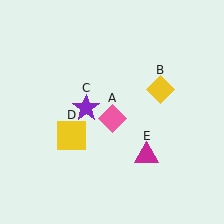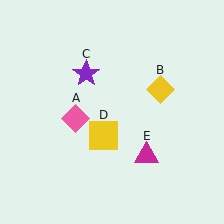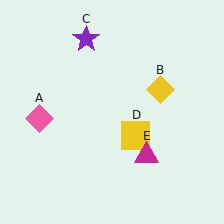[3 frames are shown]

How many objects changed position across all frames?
3 objects changed position: pink diamond (object A), purple star (object C), yellow square (object D).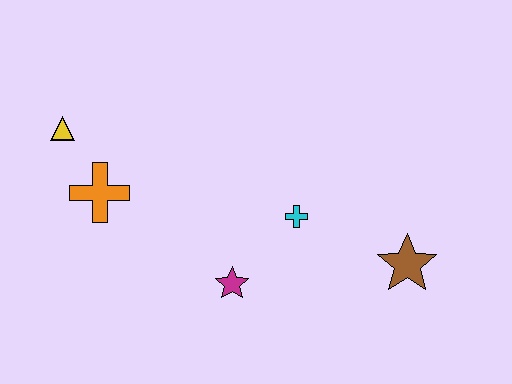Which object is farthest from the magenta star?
The yellow triangle is farthest from the magenta star.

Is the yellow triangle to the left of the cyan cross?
Yes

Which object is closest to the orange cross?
The yellow triangle is closest to the orange cross.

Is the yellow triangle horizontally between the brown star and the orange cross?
No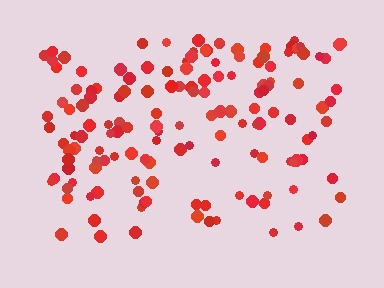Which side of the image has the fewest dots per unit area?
The bottom.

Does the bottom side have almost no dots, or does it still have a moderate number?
Still a moderate number, just noticeably fewer than the top.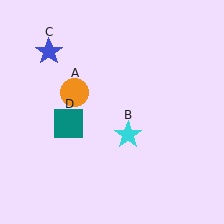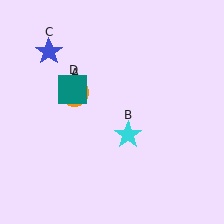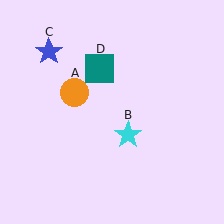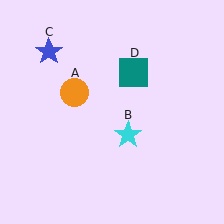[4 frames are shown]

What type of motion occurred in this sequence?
The teal square (object D) rotated clockwise around the center of the scene.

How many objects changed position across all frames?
1 object changed position: teal square (object D).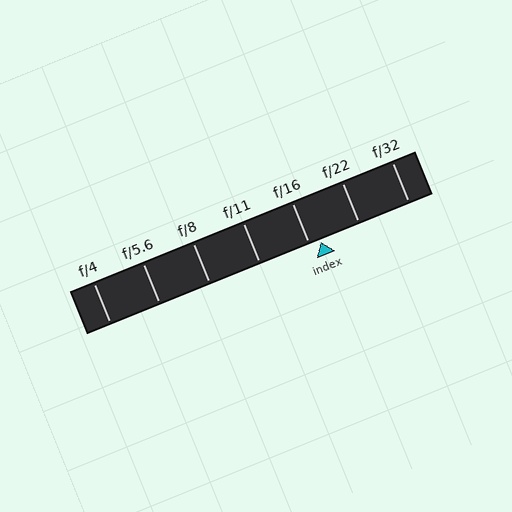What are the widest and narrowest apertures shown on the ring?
The widest aperture shown is f/4 and the narrowest is f/32.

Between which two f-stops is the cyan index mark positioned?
The index mark is between f/16 and f/22.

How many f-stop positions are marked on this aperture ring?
There are 7 f-stop positions marked.